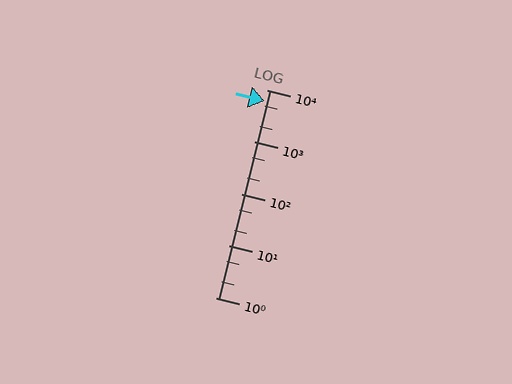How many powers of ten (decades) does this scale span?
The scale spans 4 decades, from 1 to 10000.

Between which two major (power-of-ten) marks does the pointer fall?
The pointer is between 1000 and 10000.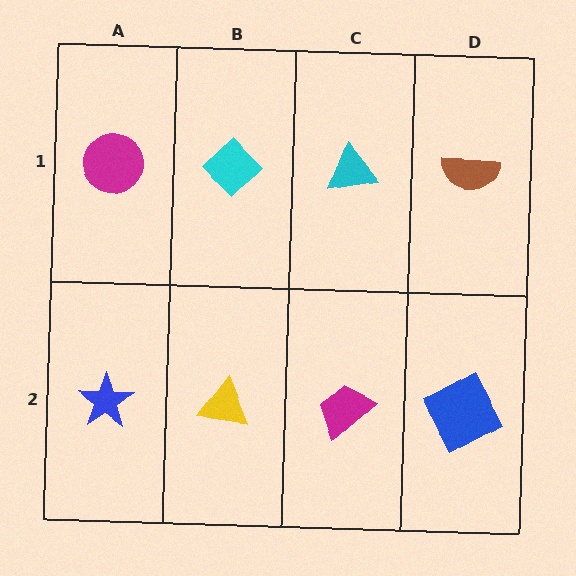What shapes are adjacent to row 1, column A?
A blue star (row 2, column A), a cyan diamond (row 1, column B).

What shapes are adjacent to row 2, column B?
A cyan diamond (row 1, column B), a blue star (row 2, column A), a magenta trapezoid (row 2, column C).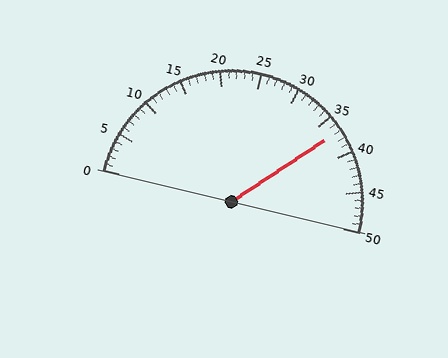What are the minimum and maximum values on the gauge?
The gauge ranges from 0 to 50.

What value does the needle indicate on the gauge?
The needle indicates approximately 37.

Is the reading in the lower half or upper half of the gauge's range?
The reading is in the upper half of the range (0 to 50).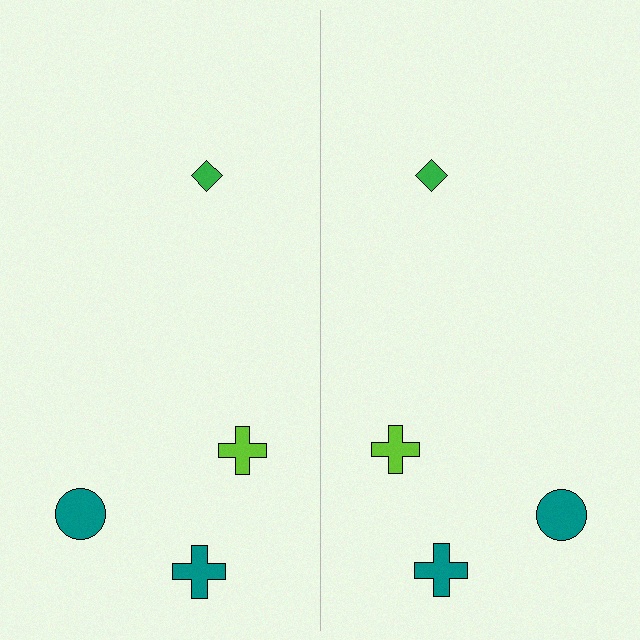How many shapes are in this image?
There are 8 shapes in this image.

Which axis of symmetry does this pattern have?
The pattern has a vertical axis of symmetry running through the center of the image.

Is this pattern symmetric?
Yes, this pattern has bilateral (reflection) symmetry.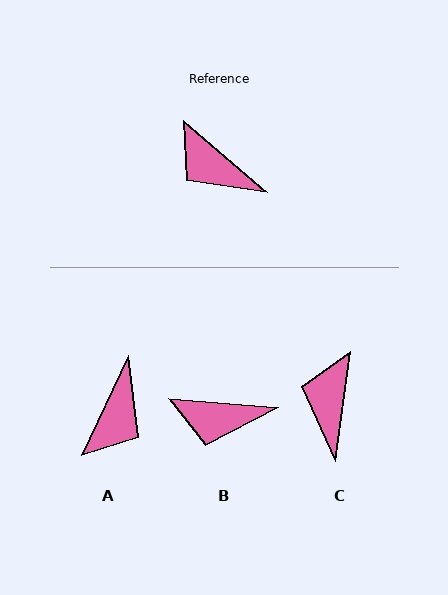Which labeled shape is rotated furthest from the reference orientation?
A, about 105 degrees away.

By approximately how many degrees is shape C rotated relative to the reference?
Approximately 57 degrees clockwise.